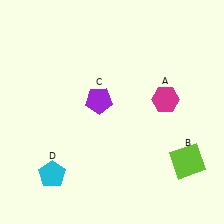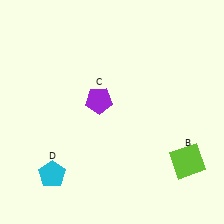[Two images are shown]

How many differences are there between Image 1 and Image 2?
There is 1 difference between the two images.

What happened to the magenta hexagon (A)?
The magenta hexagon (A) was removed in Image 2. It was in the top-right area of Image 1.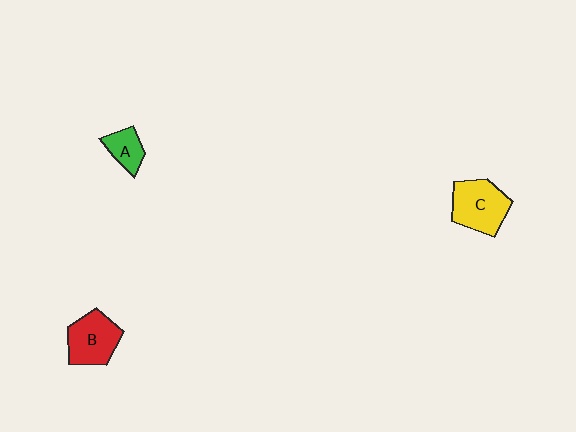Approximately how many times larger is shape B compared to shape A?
Approximately 1.8 times.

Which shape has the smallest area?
Shape A (green).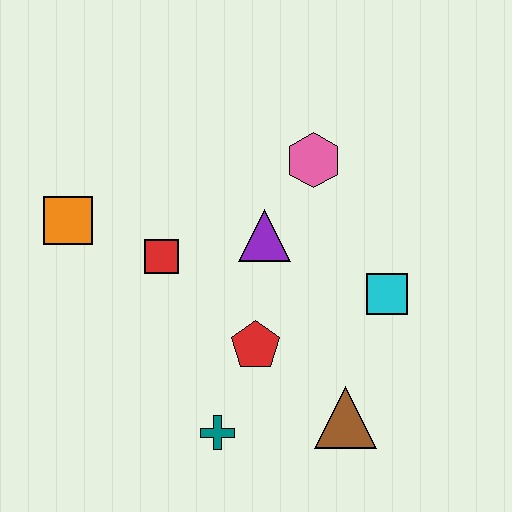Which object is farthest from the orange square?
The brown triangle is farthest from the orange square.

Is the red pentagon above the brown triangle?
Yes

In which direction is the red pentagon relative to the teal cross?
The red pentagon is above the teal cross.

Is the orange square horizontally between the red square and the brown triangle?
No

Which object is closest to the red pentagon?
The teal cross is closest to the red pentagon.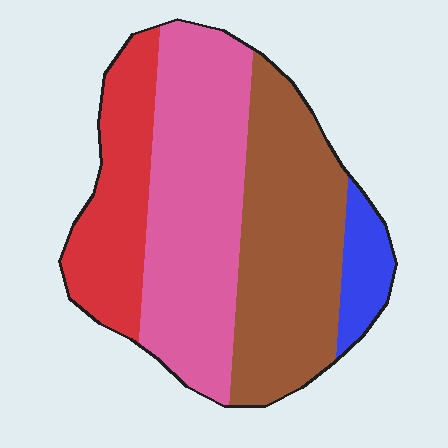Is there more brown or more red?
Brown.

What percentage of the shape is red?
Red takes up less than a quarter of the shape.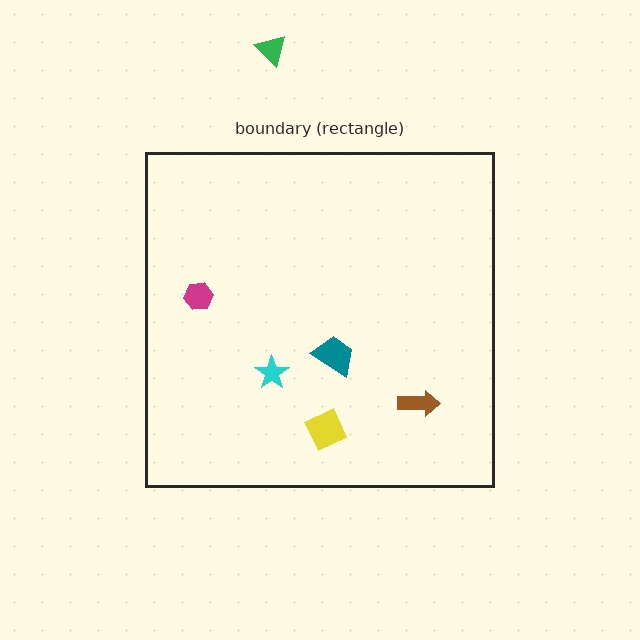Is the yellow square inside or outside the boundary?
Inside.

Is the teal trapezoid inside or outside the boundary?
Inside.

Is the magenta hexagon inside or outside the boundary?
Inside.